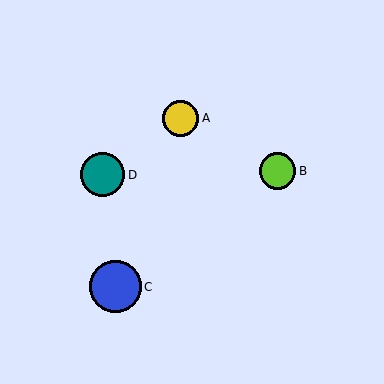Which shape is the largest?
The blue circle (labeled C) is the largest.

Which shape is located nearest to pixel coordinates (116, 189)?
The teal circle (labeled D) at (103, 175) is nearest to that location.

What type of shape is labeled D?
Shape D is a teal circle.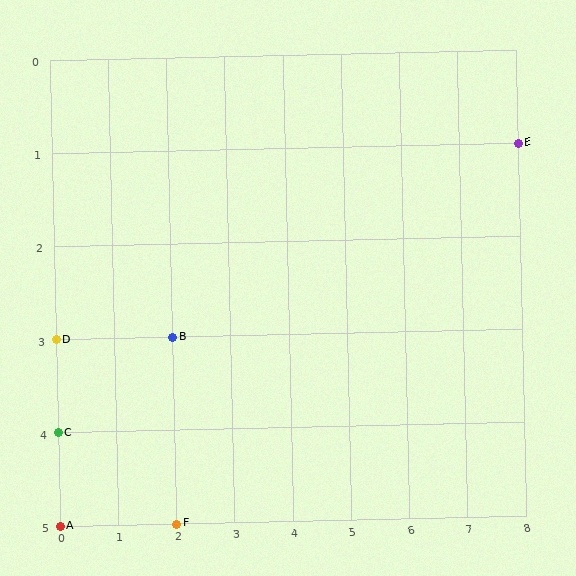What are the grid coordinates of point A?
Point A is at grid coordinates (0, 5).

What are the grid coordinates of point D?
Point D is at grid coordinates (0, 3).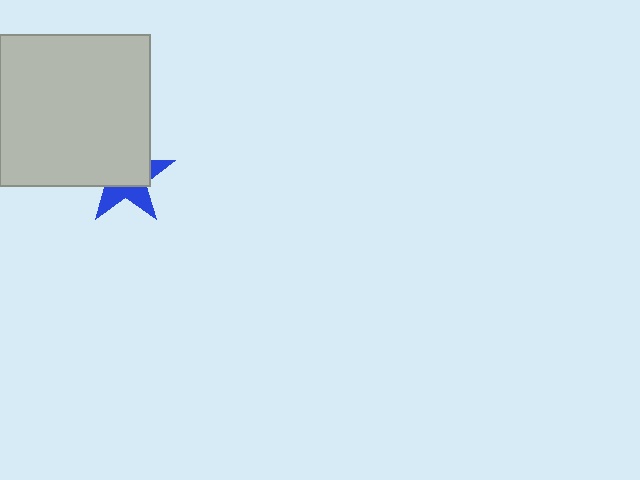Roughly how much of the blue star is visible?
A small part of it is visible (roughly 38%).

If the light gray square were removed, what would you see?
You would see the complete blue star.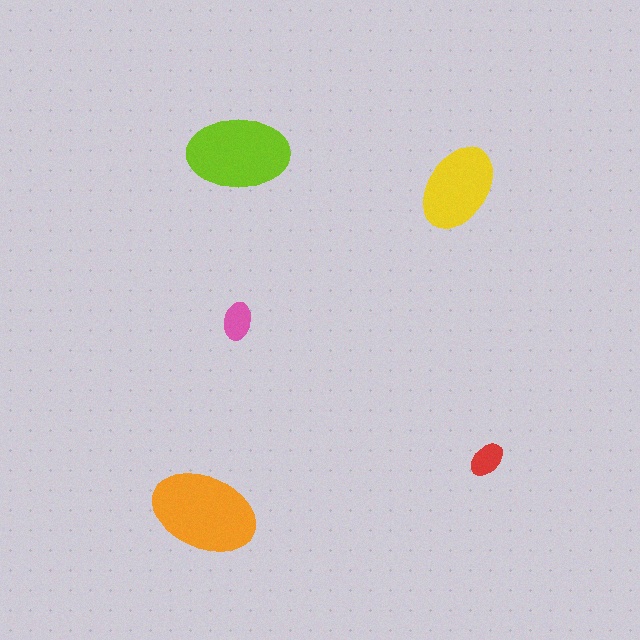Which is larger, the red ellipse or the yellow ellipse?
The yellow one.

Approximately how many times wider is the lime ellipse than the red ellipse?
About 3 times wider.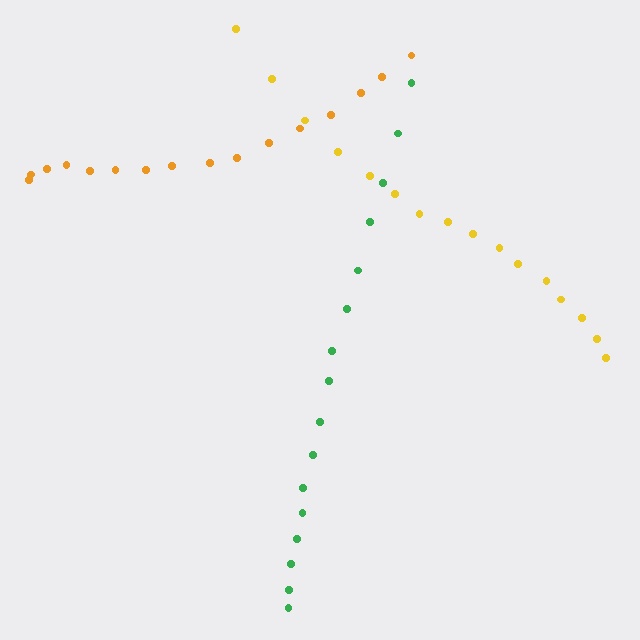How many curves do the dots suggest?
There are 3 distinct paths.